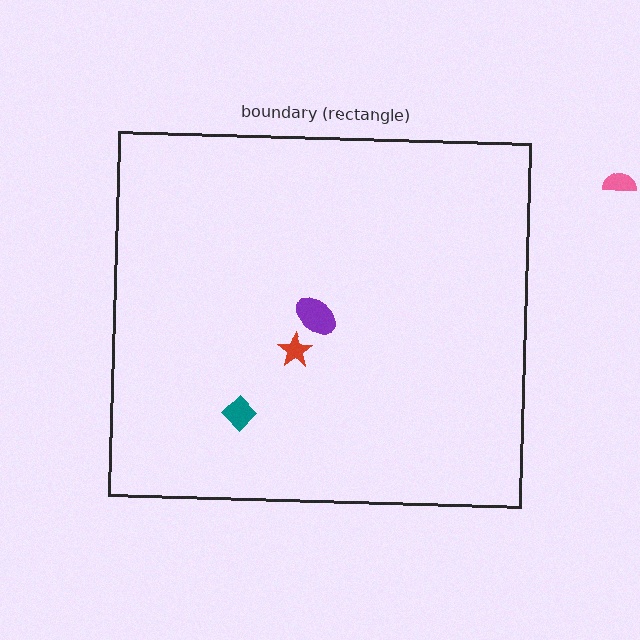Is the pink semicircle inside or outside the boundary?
Outside.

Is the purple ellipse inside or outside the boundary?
Inside.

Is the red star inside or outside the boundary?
Inside.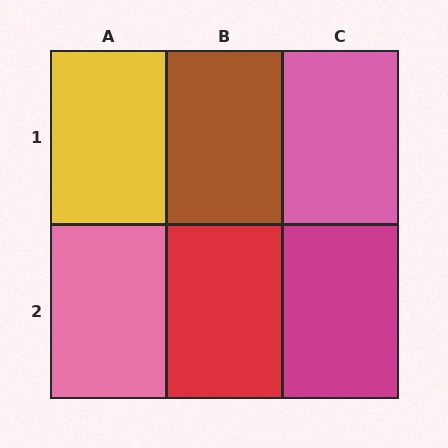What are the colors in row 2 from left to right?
Pink, red, magenta.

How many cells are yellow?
1 cell is yellow.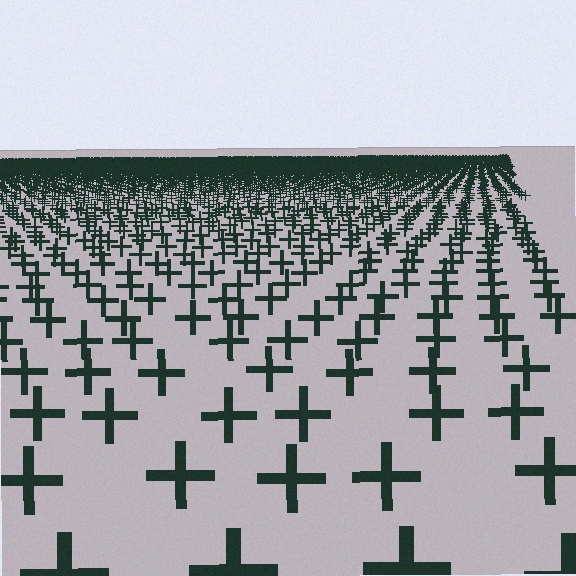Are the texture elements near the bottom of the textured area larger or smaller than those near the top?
Larger. Near the bottom, elements are closer to the viewer and appear at a bigger on-screen size.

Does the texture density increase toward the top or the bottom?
Density increases toward the top.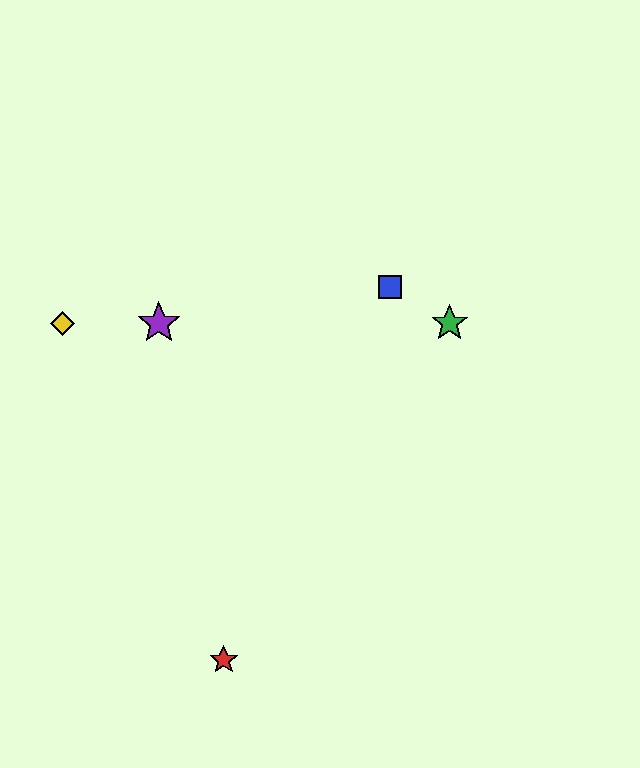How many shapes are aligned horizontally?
3 shapes (the green star, the yellow diamond, the purple star) are aligned horizontally.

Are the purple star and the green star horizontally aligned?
Yes, both are at y≈323.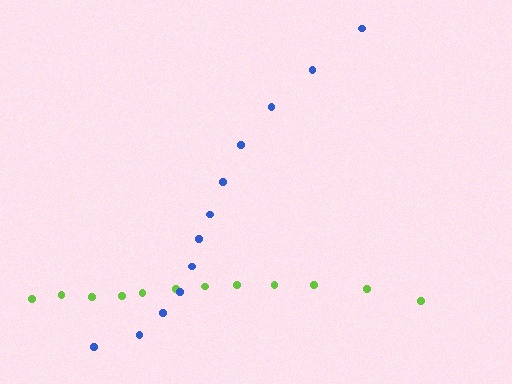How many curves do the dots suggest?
There are 2 distinct paths.